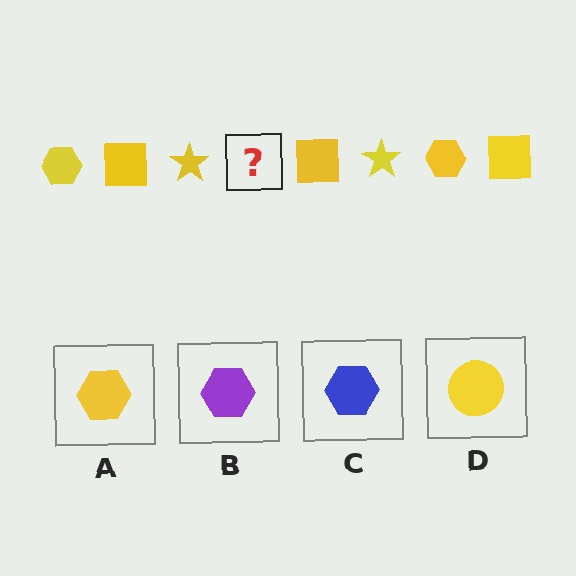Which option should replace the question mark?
Option A.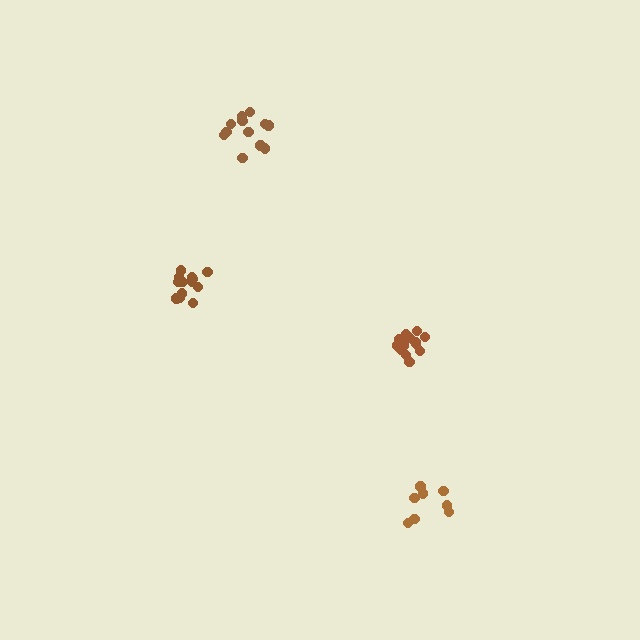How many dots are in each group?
Group 1: 12 dots, Group 2: 8 dots, Group 3: 14 dots, Group 4: 13 dots (47 total).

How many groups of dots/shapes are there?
There are 4 groups.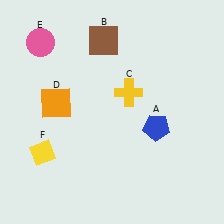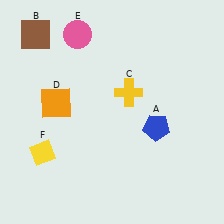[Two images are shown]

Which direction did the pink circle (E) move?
The pink circle (E) moved right.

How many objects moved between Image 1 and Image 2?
2 objects moved between the two images.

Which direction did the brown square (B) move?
The brown square (B) moved left.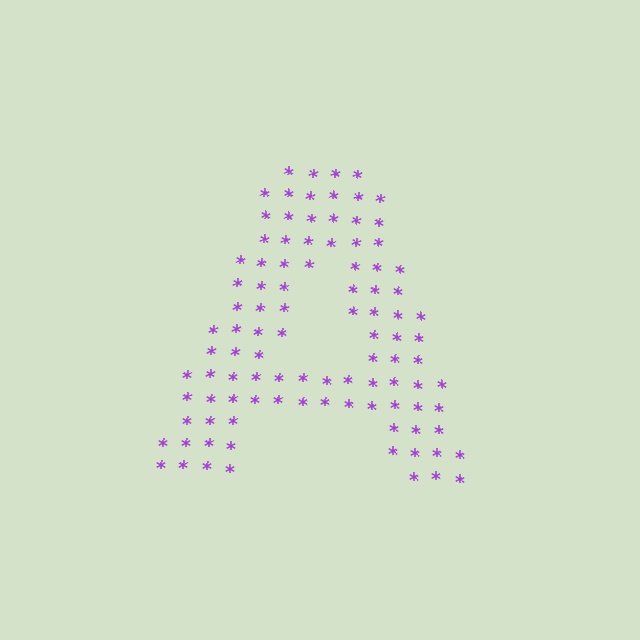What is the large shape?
The large shape is the letter A.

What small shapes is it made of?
It is made of small asterisks.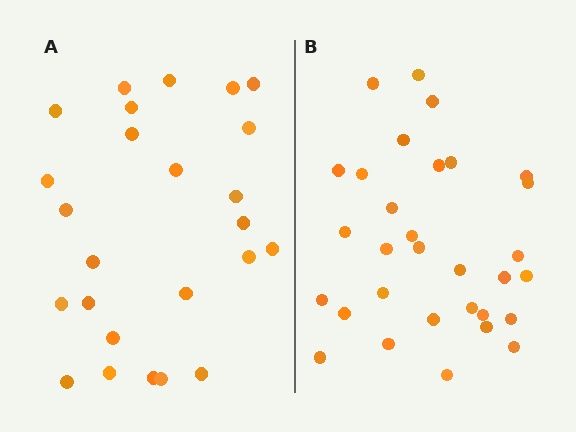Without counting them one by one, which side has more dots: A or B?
Region B (the right region) has more dots.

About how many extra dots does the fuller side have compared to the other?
Region B has about 6 more dots than region A.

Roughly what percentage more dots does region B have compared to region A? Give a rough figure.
About 25% more.